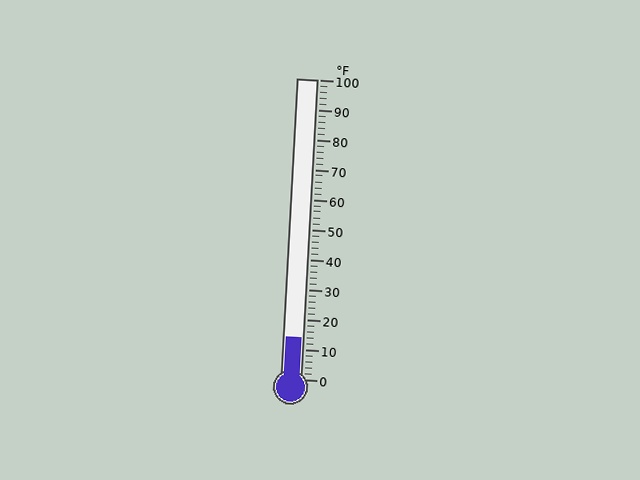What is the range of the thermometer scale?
The thermometer scale ranges from 0°F to 100°F.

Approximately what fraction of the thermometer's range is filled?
The thermometer is filled to approximately 15% of its range.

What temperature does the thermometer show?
The thermometer shows approximately 14°F.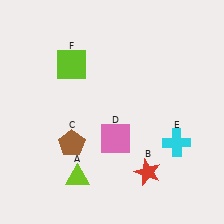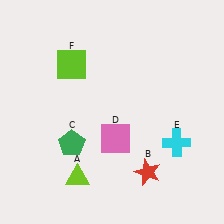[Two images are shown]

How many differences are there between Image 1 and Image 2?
There is 1 difference between the two images.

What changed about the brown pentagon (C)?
In Image 1, C is brown. In Image 2, it changed to green.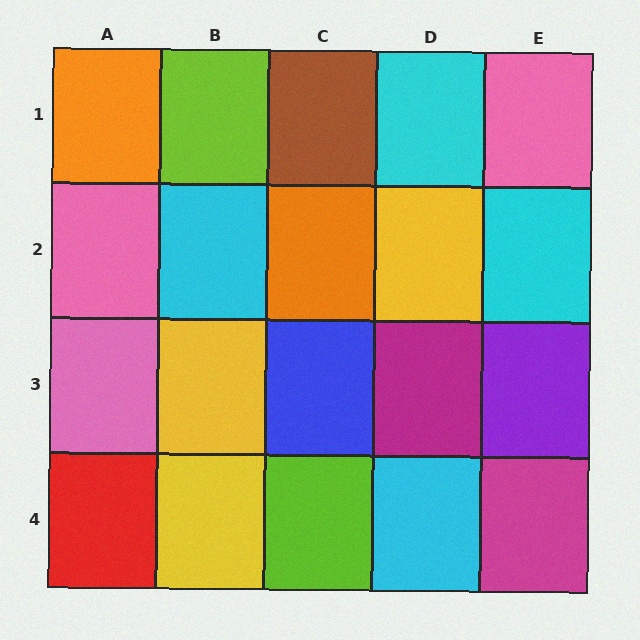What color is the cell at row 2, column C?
Orange.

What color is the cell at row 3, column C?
Blue.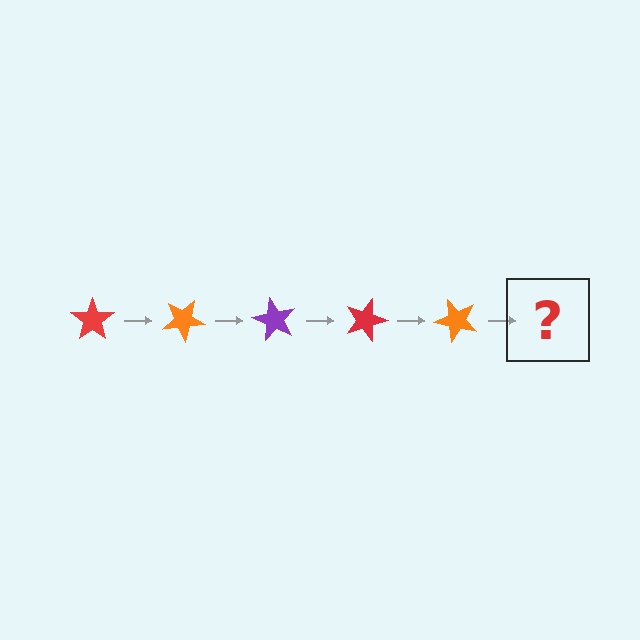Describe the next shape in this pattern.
It should be a purple star, rotated 150 degrees from the start.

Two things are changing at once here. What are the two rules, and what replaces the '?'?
The two rules are that it rotates 30 degrees each step and the color cycles through red, orange, and purple. The '?' should be a purple star, rotated 150 degrees from the start.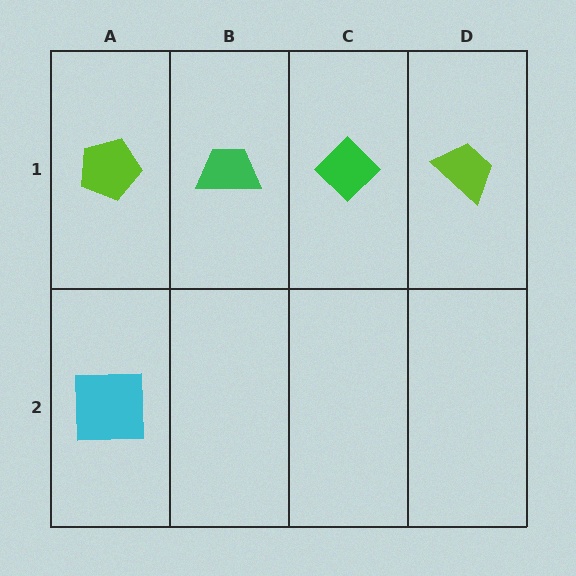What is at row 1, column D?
A lime trapezoid.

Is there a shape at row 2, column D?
No, that cell is empty.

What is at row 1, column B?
A green trapezoid.